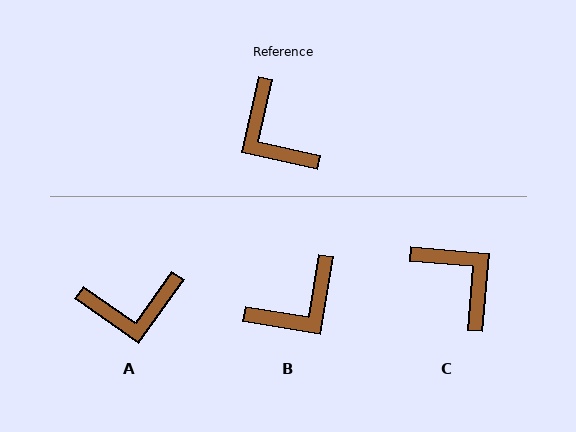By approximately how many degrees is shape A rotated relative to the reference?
Approximately 67 degrees counter-clockwise.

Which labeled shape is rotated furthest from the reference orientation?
C, about 172 degrees away.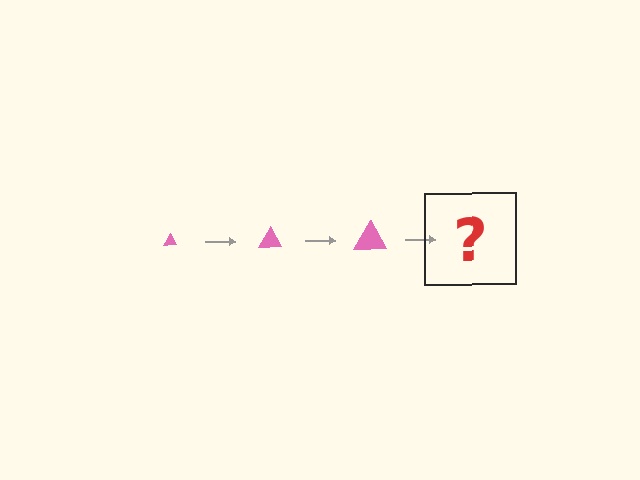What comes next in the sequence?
The next element should be a pink triangle, larger than the previous one.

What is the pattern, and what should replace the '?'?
The pattern is that the triangle gets progressively larger each step. The '?' should be a pink triangle, larger than the previous one.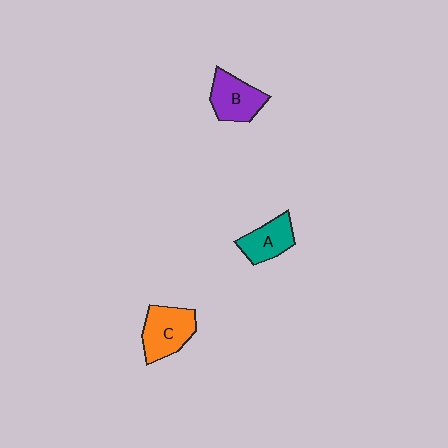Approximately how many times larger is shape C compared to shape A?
Approximately 1.3 times.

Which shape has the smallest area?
Shape A (teal).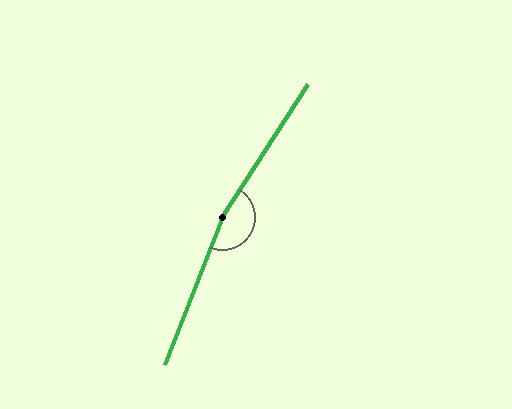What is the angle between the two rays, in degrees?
Approximately 169 degrees.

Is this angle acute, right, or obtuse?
It is obtuse.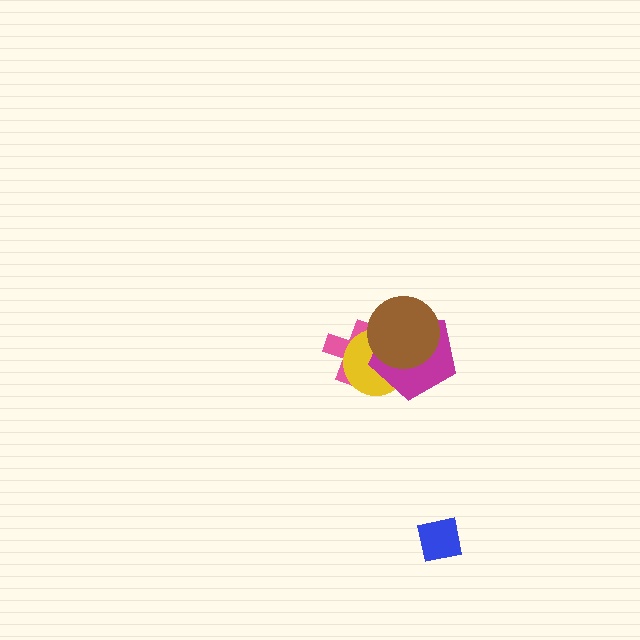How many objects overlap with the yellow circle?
3 objects overlap with the yellow circle.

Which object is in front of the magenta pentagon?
The brown circle is in front of the magenta pentagon.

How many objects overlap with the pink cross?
3 objects overlap with the pink cross.